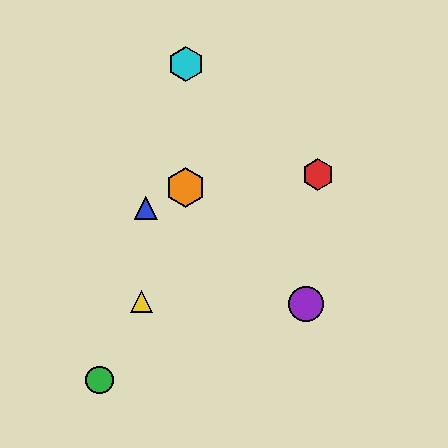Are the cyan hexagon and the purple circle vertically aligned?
No, the cyan hexagon is at x≈186 and the purple circle is at x≈306.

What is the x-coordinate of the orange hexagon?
The orange hexagon is at x≈186.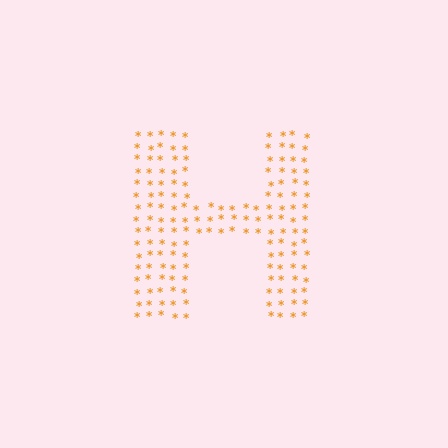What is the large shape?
The large shape is the letter H.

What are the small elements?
The small elements are asterisks.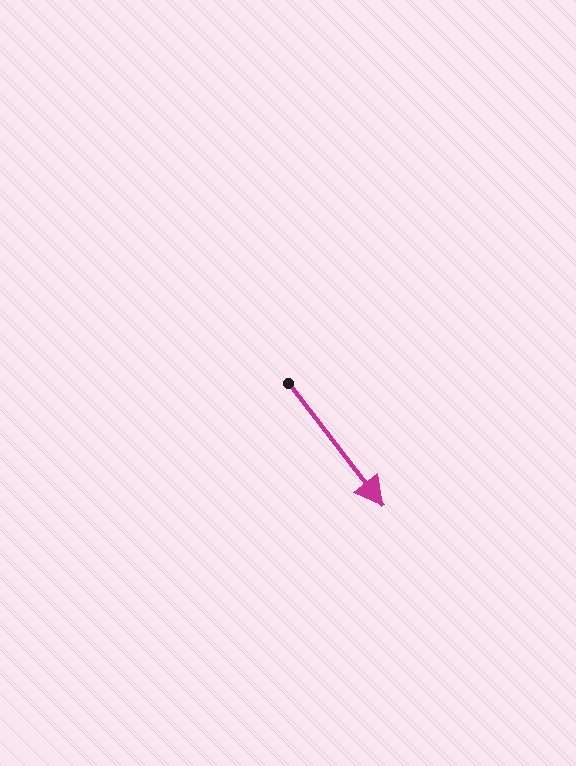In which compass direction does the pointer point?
Southeast.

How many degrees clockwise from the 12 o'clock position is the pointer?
Approximately 142 degrees.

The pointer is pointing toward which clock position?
Roughly 5 o'clock.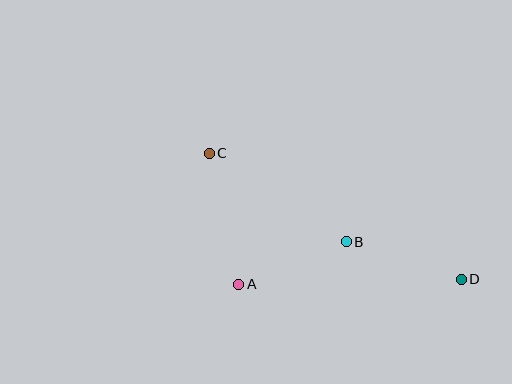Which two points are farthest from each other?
Points C and D are farthest from each other.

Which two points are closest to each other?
Points A and B are closest to each other.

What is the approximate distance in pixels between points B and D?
The distance between B and D is approximately 121 pixels.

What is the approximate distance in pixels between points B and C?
The distance between B and C is approximately 163 pixels.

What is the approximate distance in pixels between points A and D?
The distance between A and D is approximately 223 pixels.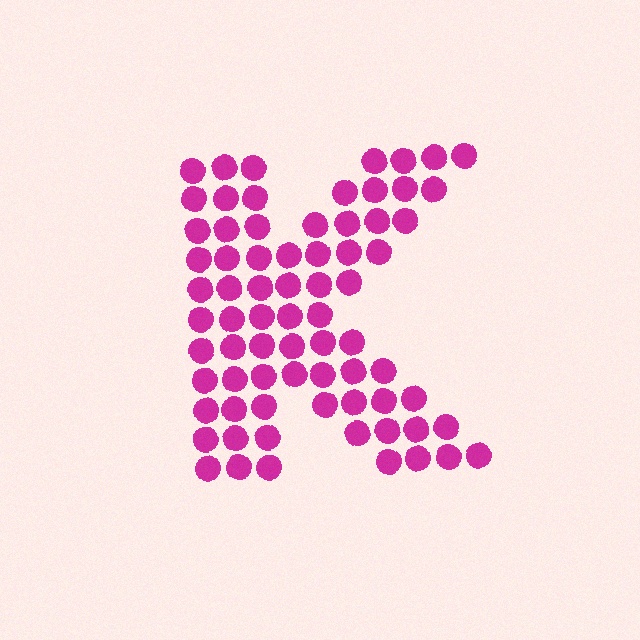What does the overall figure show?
The overall figure shows the letter K.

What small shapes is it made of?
It is made of small circles.